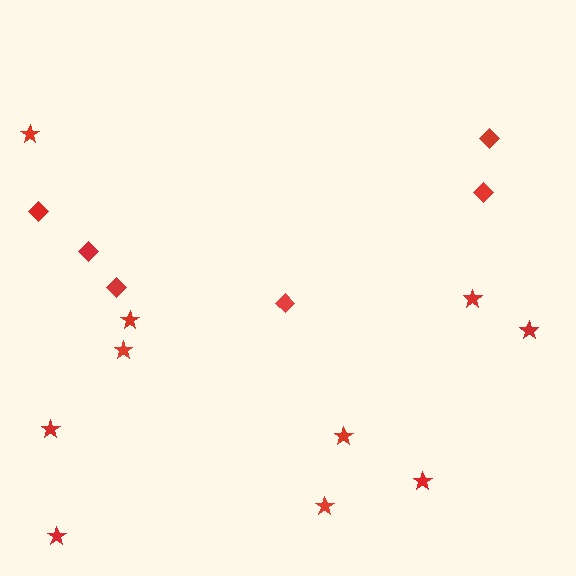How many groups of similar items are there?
There are 2 groups: one group of diamonds (6) and one group of stars (10).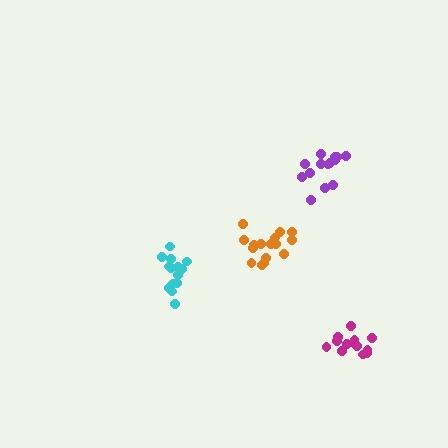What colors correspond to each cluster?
The clusters are colored: magenta, purple, orange, cyan.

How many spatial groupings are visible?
There are 4 spatial groupings.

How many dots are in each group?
Group 1: 13 dots, Group 2: 14 dots, Group 3: 16 dots, Group 4: 14 dots (57 total).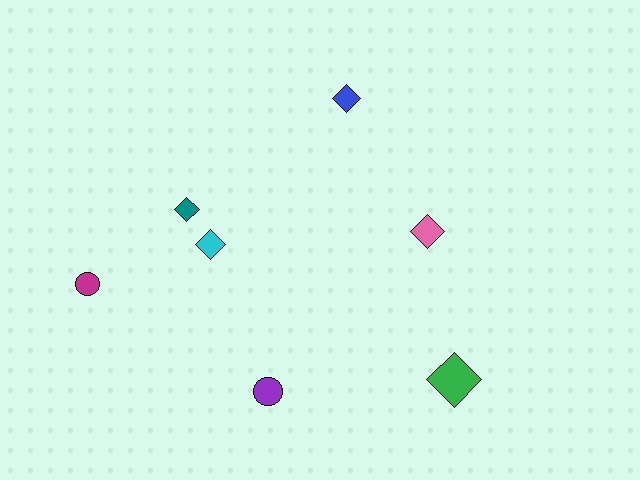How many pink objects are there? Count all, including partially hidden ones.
There is 1 pink object.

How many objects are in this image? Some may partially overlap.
There are 7 objects.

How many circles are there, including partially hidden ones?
There are 2 circles.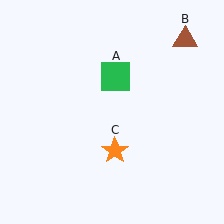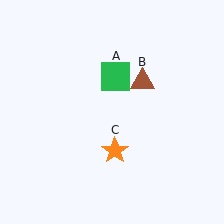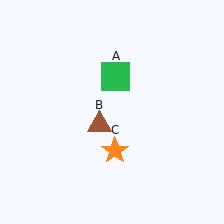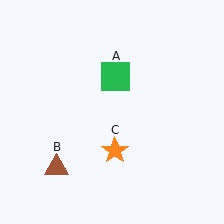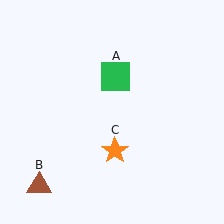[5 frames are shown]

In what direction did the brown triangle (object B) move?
The brown triangle (object B) moved down and to the left.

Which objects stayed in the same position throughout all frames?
Green square (object A) and orange star (object C) remained stationary.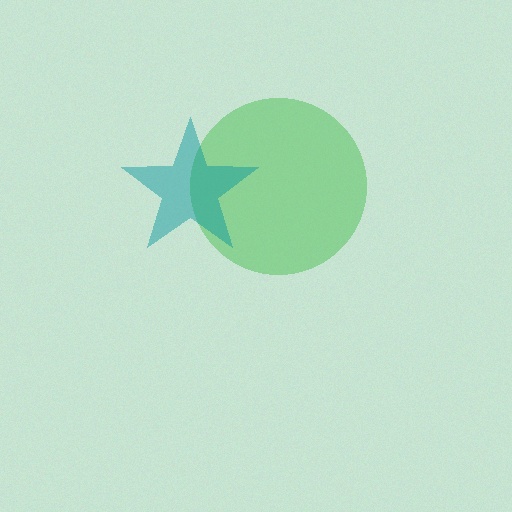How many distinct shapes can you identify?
There are 2 distinct shapes: a green circle, a teal star.